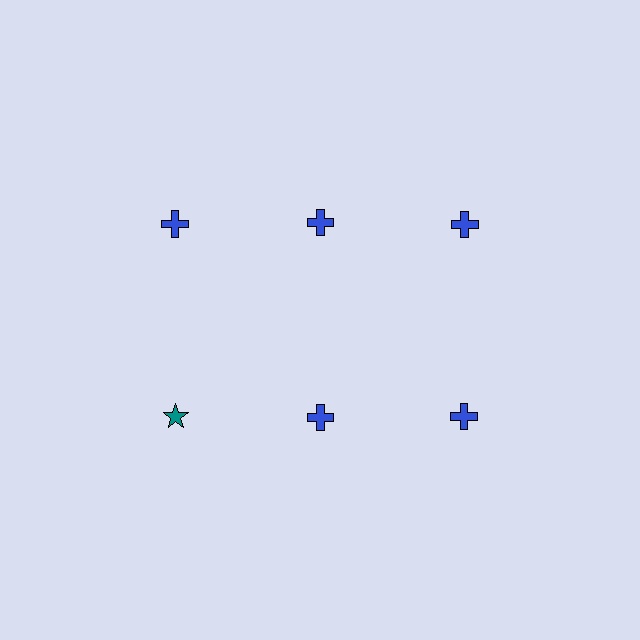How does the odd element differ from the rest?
It differs in both color (teal instead of blue) and shape (star instead of cross).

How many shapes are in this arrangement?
There are 6 shapes arranged in a grid pattern.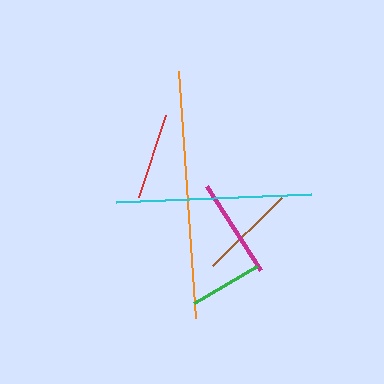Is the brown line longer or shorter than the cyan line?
The cyan line is longer than the brown line.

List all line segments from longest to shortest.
From longest to shortest: orange, cyan, magenta, brown, red, green.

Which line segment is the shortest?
The green line is the shortest at approximately 74 pixels.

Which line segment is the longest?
The orange line is the longest at approximately 248 pixels.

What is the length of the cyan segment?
The cyan segment is approximately 196 pixels long.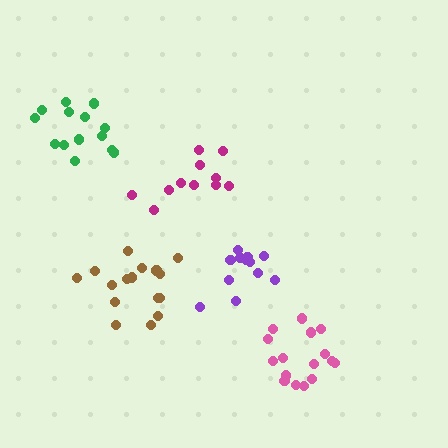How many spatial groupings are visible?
There are 5 spatial groupings.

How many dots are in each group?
Group 1: 12 dots, Group 2: 14 dots, Group 3: 16 dots, Group 4: 16 dots, Group 5: 11 dots (69 total).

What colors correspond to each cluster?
The clusters are colored: purple, green, brown, pink, magenta.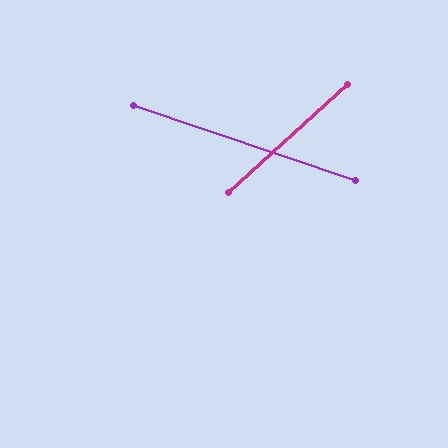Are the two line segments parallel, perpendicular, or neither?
Neither parallel nor perpendicular — they differ by about 61°.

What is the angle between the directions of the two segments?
Approximately 61 degrees.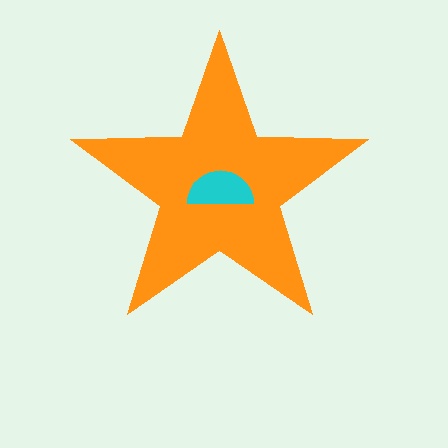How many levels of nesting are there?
2.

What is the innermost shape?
The cyan semicircle.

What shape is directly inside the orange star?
The cyan semicircle.